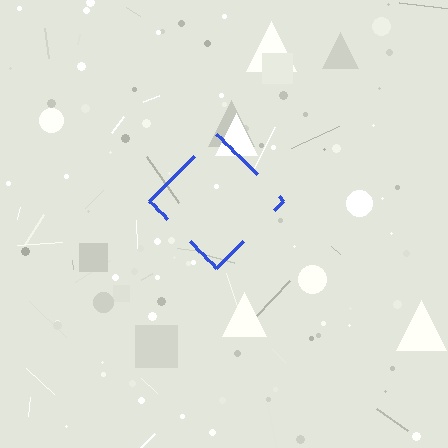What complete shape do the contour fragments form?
The contour fragments form a diamond.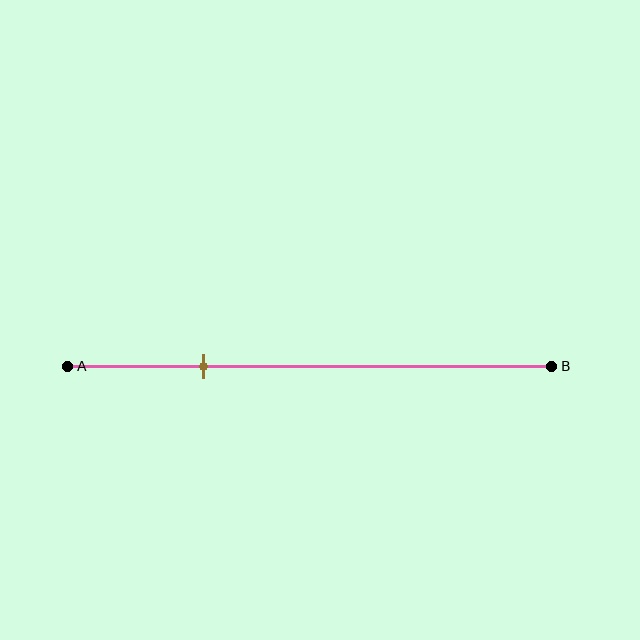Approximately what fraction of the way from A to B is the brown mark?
The brown mark is approximately 30% of the way from A to B.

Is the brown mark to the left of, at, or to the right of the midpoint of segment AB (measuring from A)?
The brown mark is to the left of the midpoint of segment AB.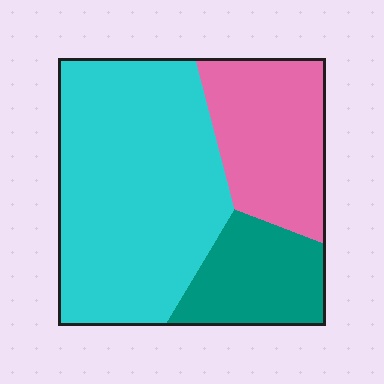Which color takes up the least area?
Teal, at roughly 20%.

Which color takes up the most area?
Cyan, at roughly 55%.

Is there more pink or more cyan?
Cyan.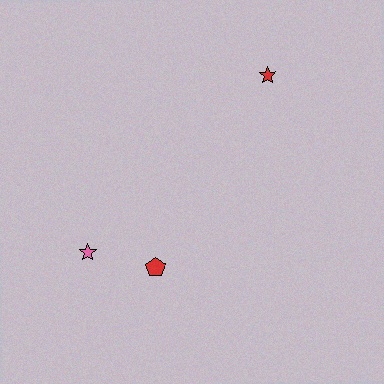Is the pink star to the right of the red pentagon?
No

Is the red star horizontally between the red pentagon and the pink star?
No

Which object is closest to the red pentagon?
The pink star is closest to the red pentagon.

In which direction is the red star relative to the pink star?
The red star is to the right of the pink star.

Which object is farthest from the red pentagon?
The red star is farthest from the red pentagon.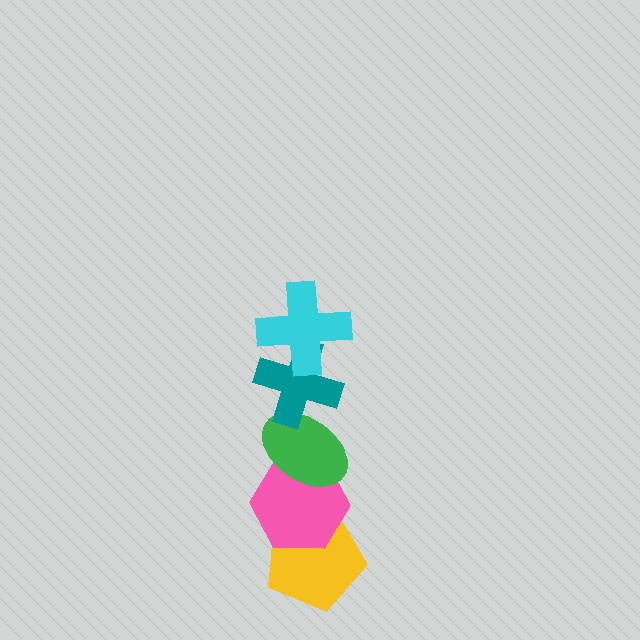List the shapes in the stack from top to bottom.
From top to bottom: the cyan cross, the teal cross, the green ellipse, the pink hexagon, the yellow pentagon.